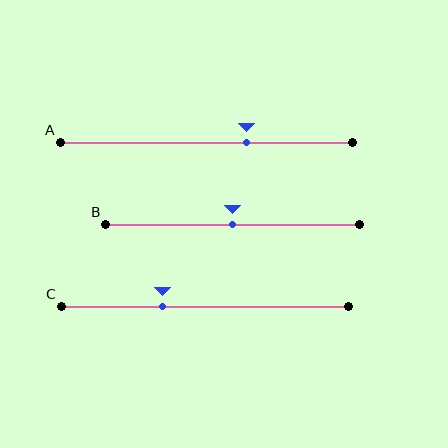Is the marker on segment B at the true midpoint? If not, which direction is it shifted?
Yes, the marker on segment B is at the true midpoint.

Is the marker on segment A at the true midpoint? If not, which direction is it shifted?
No, the marker on segment A is shifted to the right by about 14% of the segment length.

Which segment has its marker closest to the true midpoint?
Segment B has its marker closest to the true midpoint.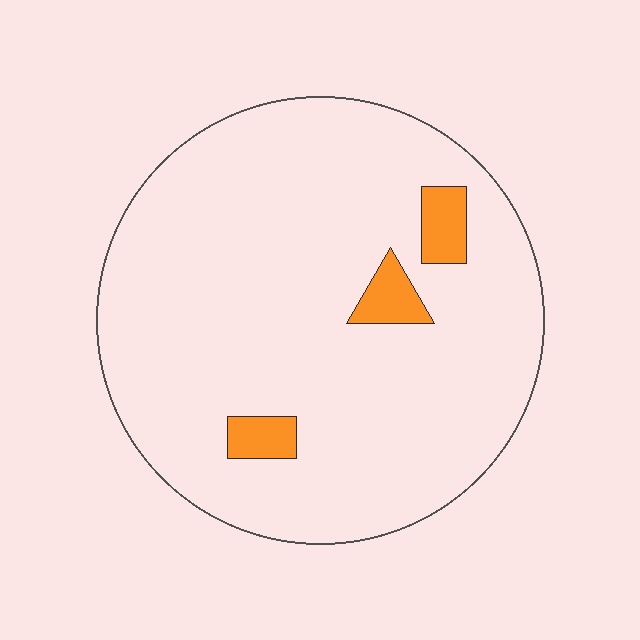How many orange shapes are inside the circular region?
3.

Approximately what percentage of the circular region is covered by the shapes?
Approximately 5%.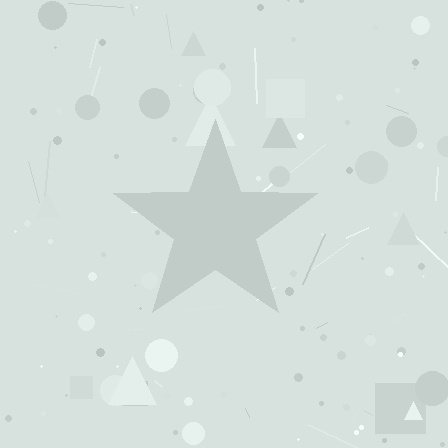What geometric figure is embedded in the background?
A star is embedded in the background.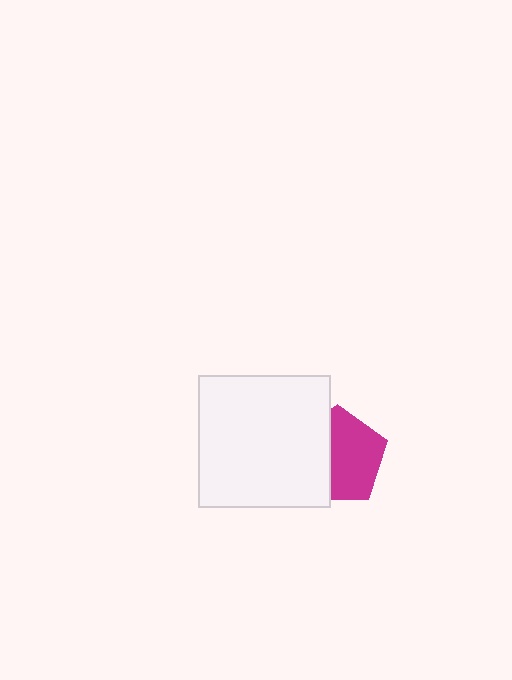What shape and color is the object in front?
The object in front is a white square.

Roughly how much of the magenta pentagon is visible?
About half of it is visible (roughly 58%).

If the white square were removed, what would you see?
You would see the complete magenta pentagon.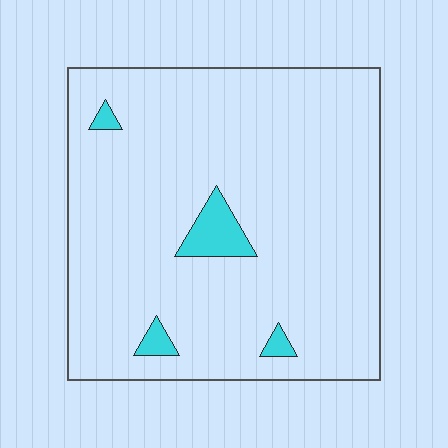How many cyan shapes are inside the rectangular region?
4.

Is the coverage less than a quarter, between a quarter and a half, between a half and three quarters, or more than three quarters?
Less than a quarter.